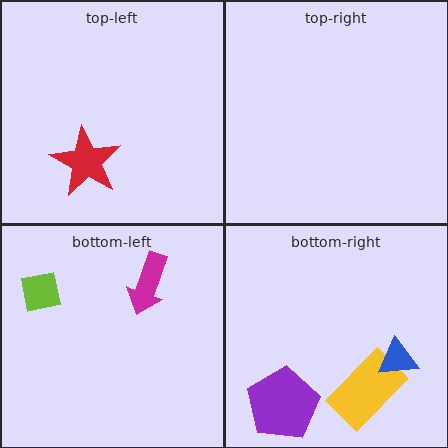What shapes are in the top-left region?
The red star.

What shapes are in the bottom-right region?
The yellow rectangle, the purple pentagon, the blue triangle.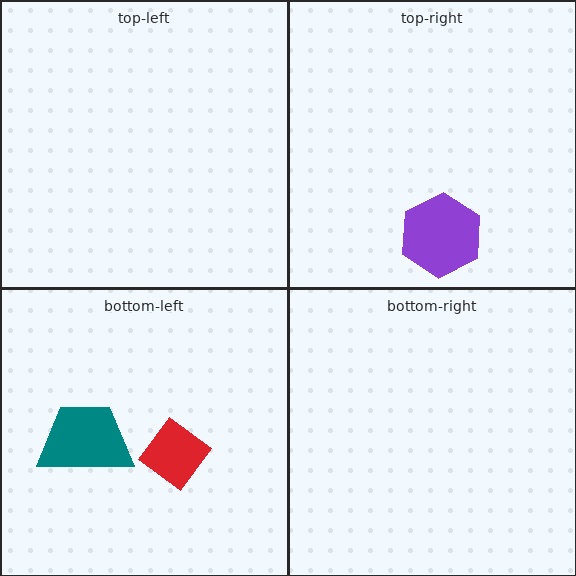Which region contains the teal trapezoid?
The bottom-left region.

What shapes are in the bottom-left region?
The red diamond, the teal trapezoid.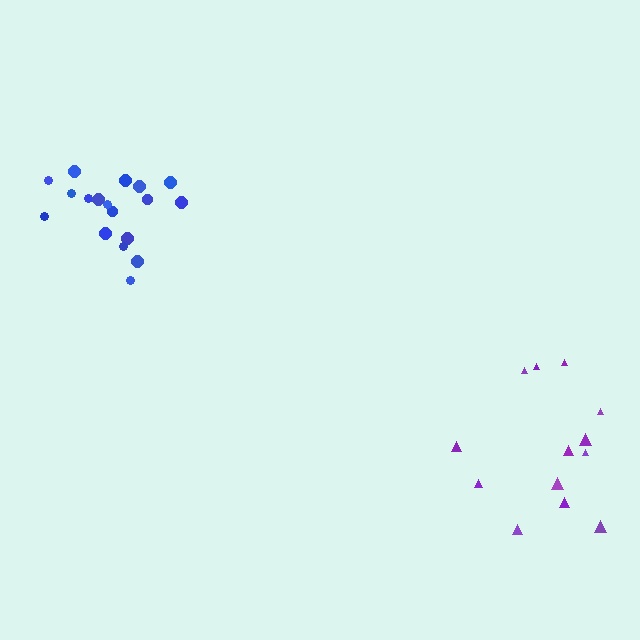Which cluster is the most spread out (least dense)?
Purple.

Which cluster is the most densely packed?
Blue.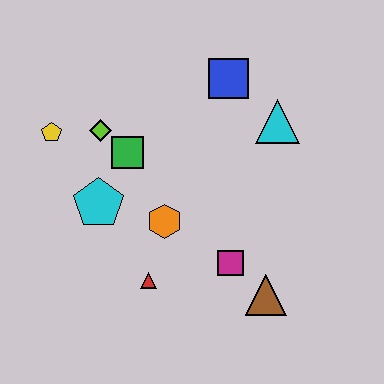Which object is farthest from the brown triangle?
The yellow pentagon is farthest from the brown triangle.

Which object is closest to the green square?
The lime diamond is closest to the green square.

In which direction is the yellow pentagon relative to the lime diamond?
The yellow pentagon is to the left of the lime diamond.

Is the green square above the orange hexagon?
Yes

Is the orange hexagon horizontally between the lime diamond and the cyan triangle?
Yes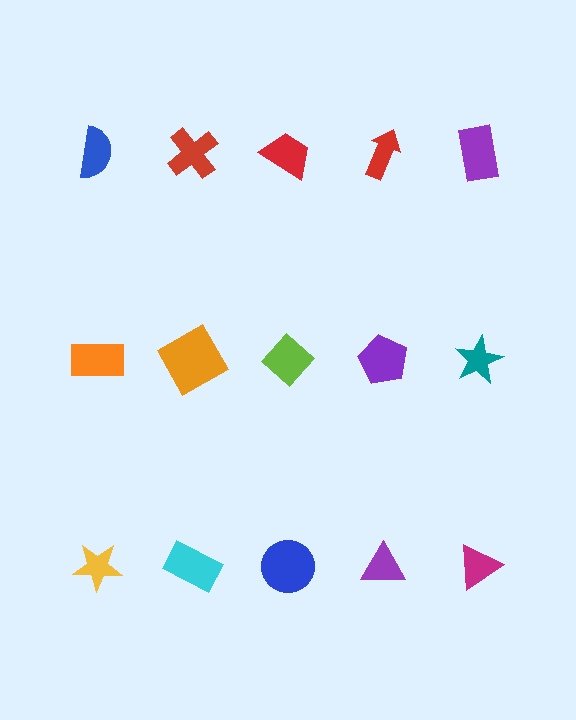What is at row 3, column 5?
A magenta triangle.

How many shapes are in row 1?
5 shapes.